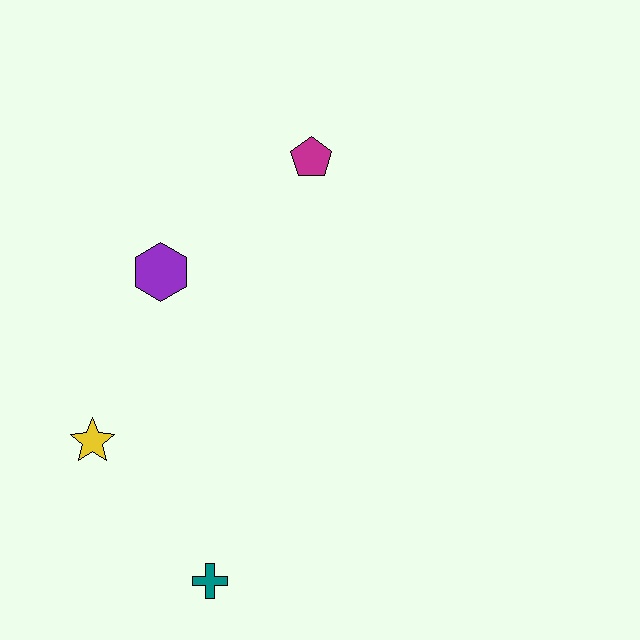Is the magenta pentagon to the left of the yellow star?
No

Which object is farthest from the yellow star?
The magenta pentagon is farthest from the yellow star.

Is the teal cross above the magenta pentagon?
No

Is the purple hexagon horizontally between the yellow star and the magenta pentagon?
Yes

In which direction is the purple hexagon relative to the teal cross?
The purple hexagon is above the teal cross.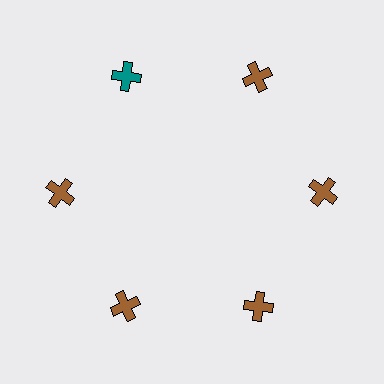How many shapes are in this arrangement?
There are 6 shapes arranged in a ring pattern.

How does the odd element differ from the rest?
It has a different color: teal instead of brown.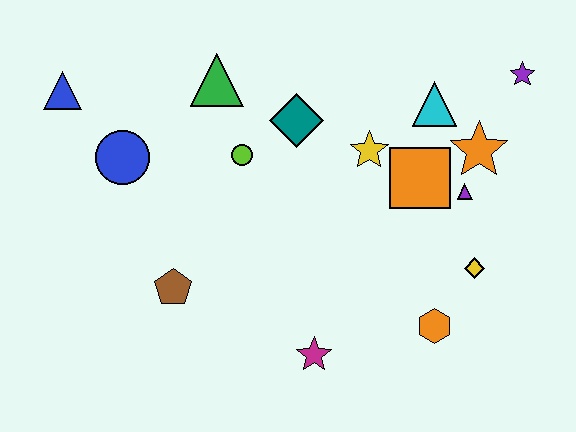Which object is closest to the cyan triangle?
The orange star is closest to the cyan triangle.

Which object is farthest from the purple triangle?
The blue triangle is farthest from the purple triangle.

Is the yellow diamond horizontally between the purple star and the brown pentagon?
Yes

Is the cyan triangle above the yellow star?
Yes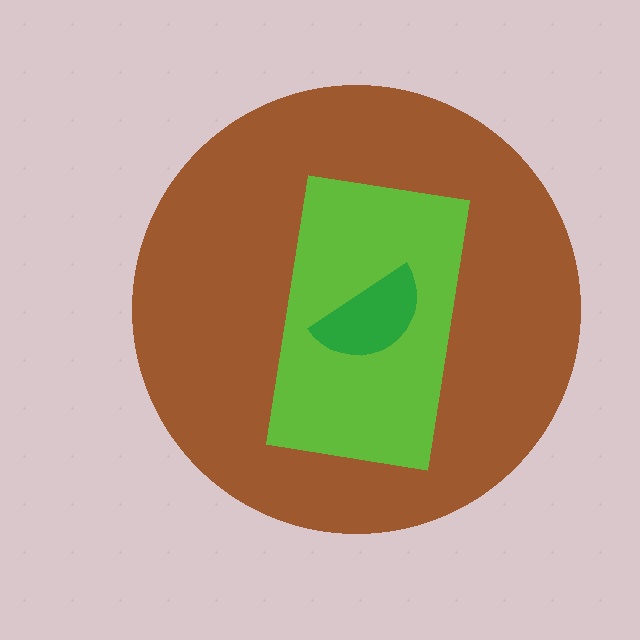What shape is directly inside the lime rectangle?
The green semicircle.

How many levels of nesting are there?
3.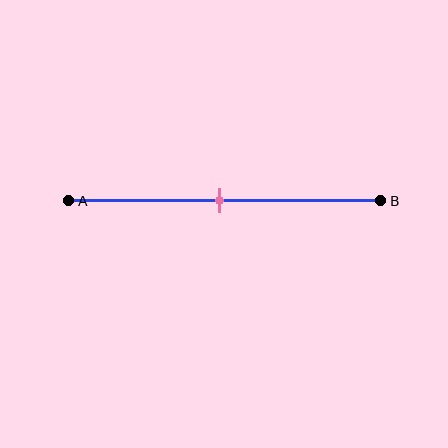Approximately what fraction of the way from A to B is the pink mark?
The pink mark is approximately 50% of the way from A to B.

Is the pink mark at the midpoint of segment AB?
Yes, the mark is approximately at the midpoint.